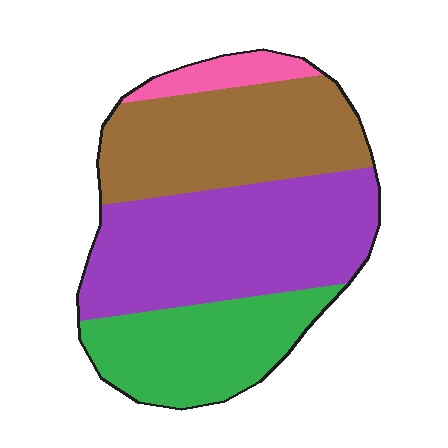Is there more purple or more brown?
Purple.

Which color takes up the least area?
Pink, at roughly 5%.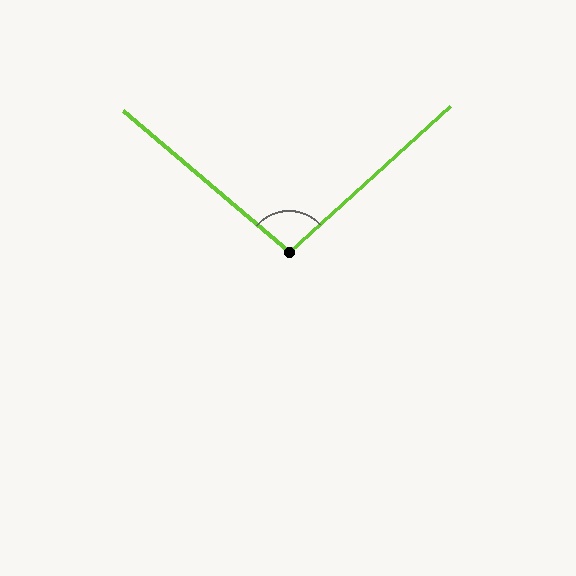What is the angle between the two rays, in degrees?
Approximately 98 degrees.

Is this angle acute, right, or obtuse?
It is obtuse.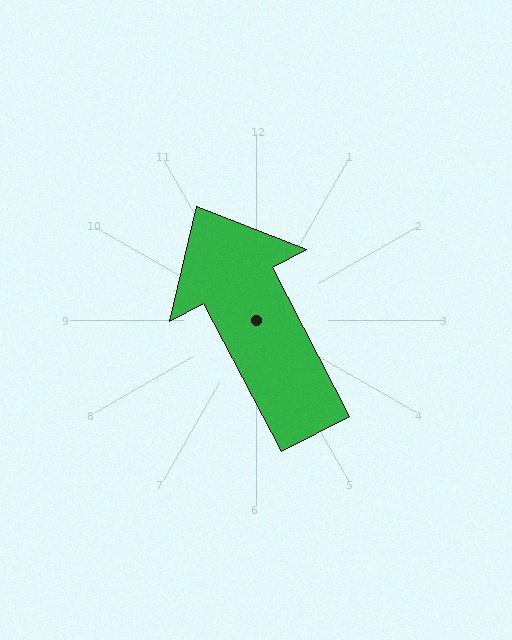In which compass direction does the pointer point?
Northwest.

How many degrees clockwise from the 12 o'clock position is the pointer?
Approximately 332 degrees.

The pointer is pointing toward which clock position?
Roughly 11 o'clock.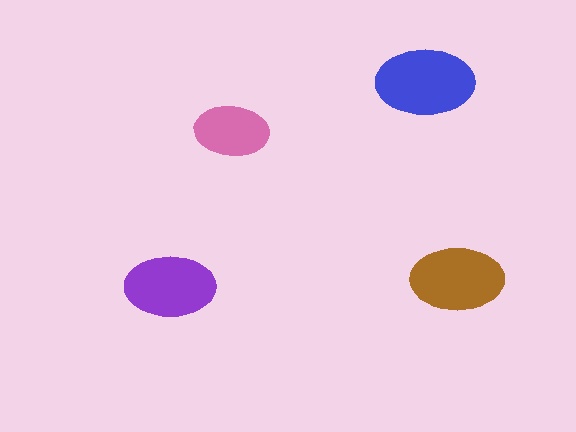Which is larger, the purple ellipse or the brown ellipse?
The brown one.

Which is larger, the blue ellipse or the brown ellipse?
The blue one.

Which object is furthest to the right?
The brown ellipse is rightmost.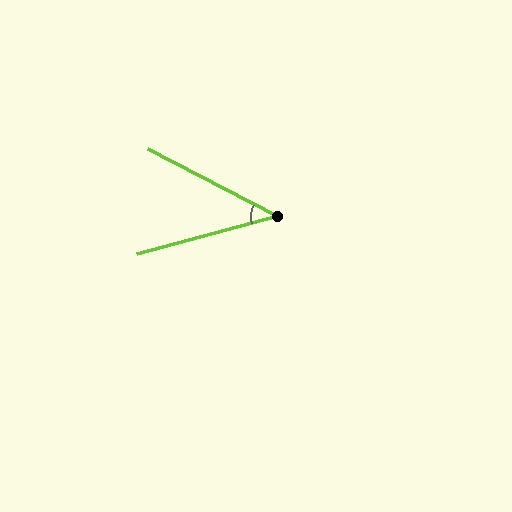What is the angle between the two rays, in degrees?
Approximately 43 degrees.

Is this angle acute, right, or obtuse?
It is acute.